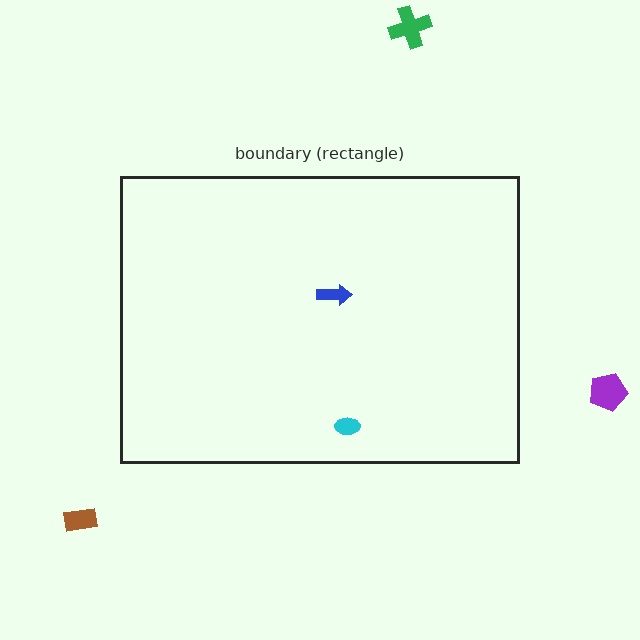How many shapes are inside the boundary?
2 inside, 3 outside.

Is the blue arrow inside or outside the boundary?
Inside.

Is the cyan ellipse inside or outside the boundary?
Inside.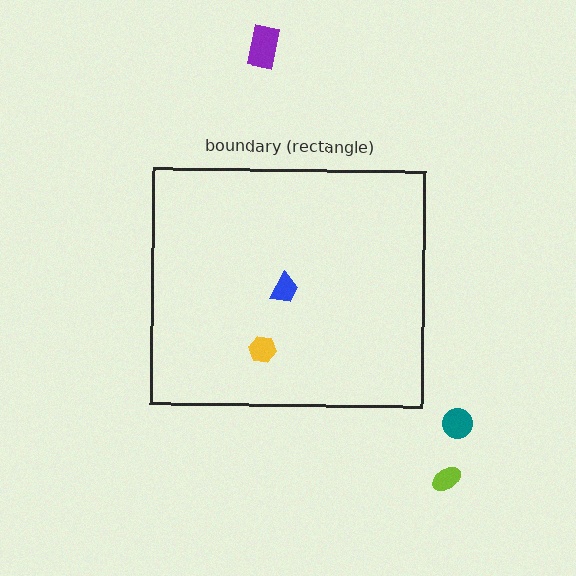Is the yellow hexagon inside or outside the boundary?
Inside.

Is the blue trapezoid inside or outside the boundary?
Inside.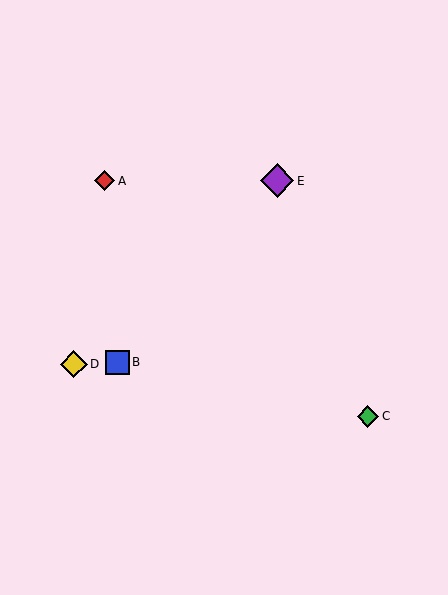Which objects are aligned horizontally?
Objects A, E are aligned horizontally.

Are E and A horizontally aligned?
Yes, both are at y≈181.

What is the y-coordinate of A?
Object A is at y≈181.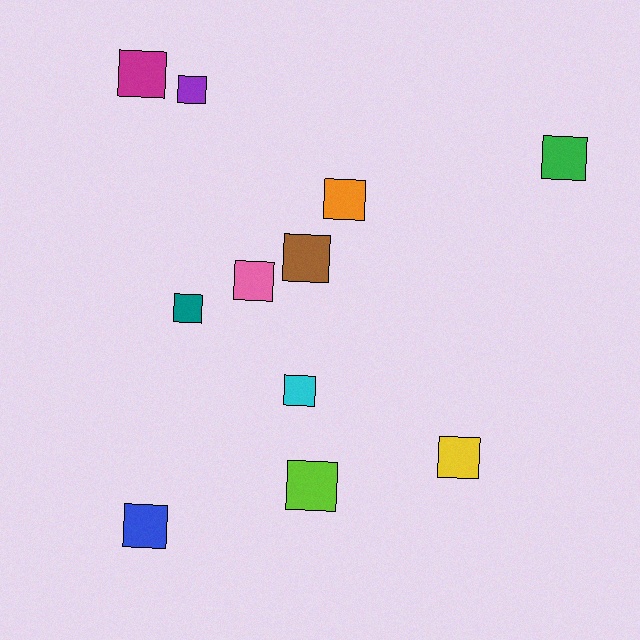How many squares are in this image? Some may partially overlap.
There are 11 squares.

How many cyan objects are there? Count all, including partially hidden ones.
There is 1 cyan object.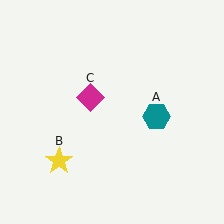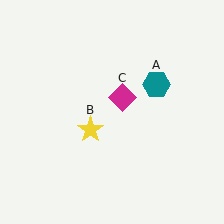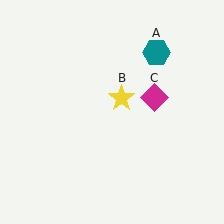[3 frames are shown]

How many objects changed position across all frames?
3 objects changed position: teal hexagon (object A), yellow star (object B), magenta diamond (object C).